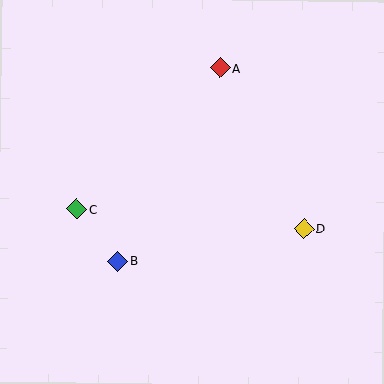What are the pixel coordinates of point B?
Point B is at (118, 261).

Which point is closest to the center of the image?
Point B at (118, 261) is closest to the center.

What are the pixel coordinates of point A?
Point A is at (220, 68).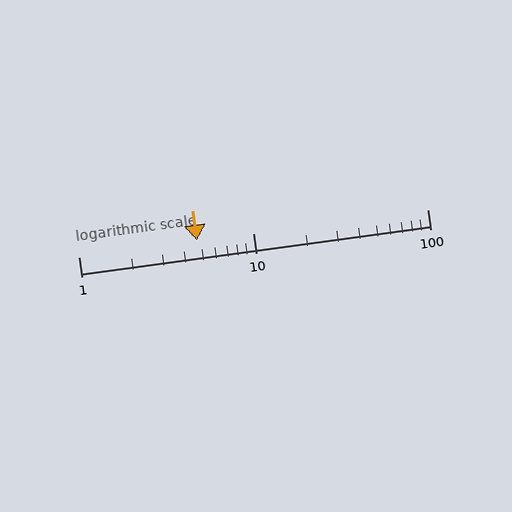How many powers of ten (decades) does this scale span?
The scale spans 2 decades, from 1 to 100.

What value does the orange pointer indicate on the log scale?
The pointer indicates approximately 4.8.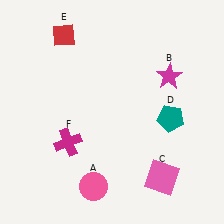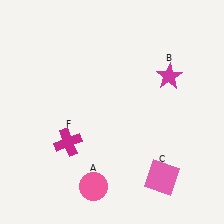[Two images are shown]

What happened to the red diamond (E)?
The red diamond (E) was removed in Image 2. It was in the top-left area of Image 1.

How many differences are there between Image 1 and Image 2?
There are 2 differences between the two images.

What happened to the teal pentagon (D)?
The teal pentagon (D) was removed in Image 2. It was in the bottom-right area of Image 1.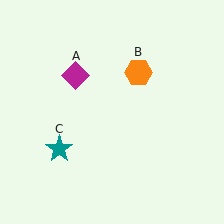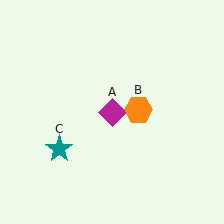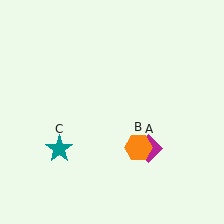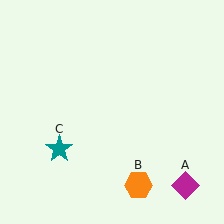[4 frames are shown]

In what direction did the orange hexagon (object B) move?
The orange hexagon (object B) moved down.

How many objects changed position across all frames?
2 objects changed position: magenta diamond (object A), orange hexagon (object B).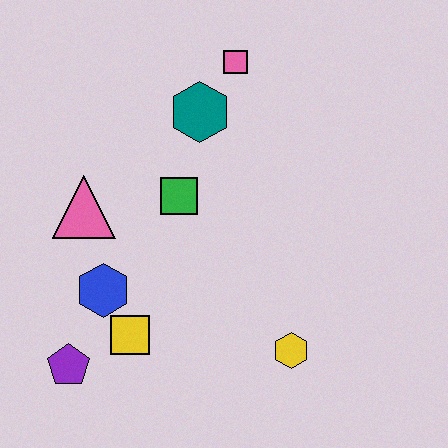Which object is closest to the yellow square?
The blue hexagon is closest to the yellow square.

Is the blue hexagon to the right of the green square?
No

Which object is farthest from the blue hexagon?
The pink square is farthest from the blue hexagon.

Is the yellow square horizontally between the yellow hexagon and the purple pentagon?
Yes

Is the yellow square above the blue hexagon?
No